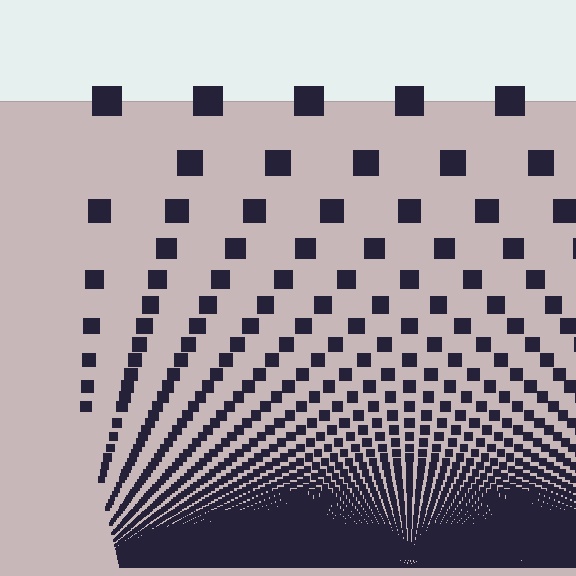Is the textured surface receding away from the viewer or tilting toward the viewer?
The surface appears to tilt toward the viewer. Texture elements get larger and sparser toward the top.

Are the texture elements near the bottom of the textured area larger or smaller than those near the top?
Smaller. The gradient is inverted — elements near the bottom are smaller and denser.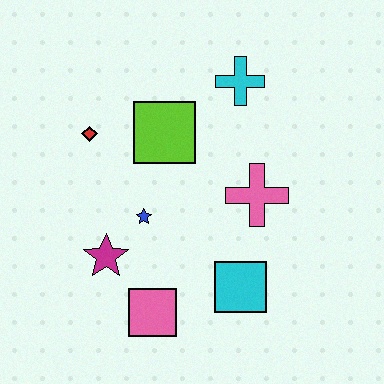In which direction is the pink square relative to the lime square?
The pink square is below the lime square.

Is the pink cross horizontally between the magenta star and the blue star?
No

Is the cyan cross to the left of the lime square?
No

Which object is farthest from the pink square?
The cyan cross is farthest from the pink square.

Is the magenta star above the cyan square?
Yes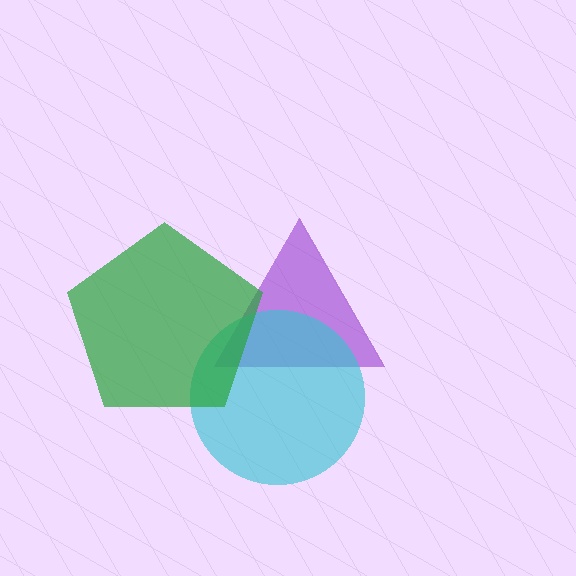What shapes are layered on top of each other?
The layered shapes are: a purple triangle, a cyan circle, a green pentagon.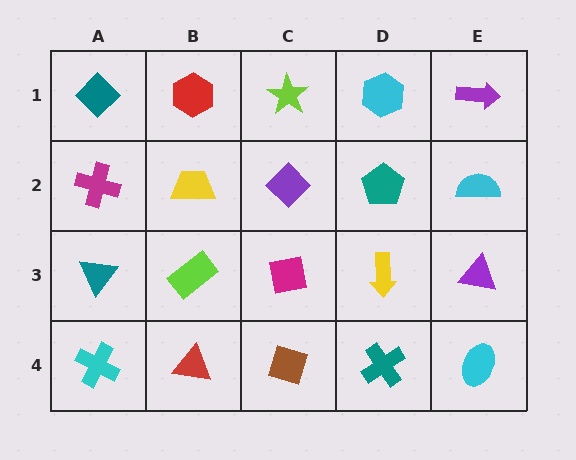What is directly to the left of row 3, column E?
A yellow arrow.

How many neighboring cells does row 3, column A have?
3.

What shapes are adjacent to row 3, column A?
A magenta cross (row 2, column A), a cyan cross (row 4, column A), a lime rectangle (row 3, column B).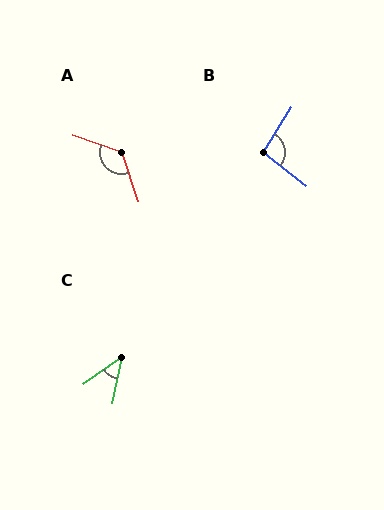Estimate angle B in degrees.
Approximately 96 degrees.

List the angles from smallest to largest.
C (44°), B (96°), A (128°).